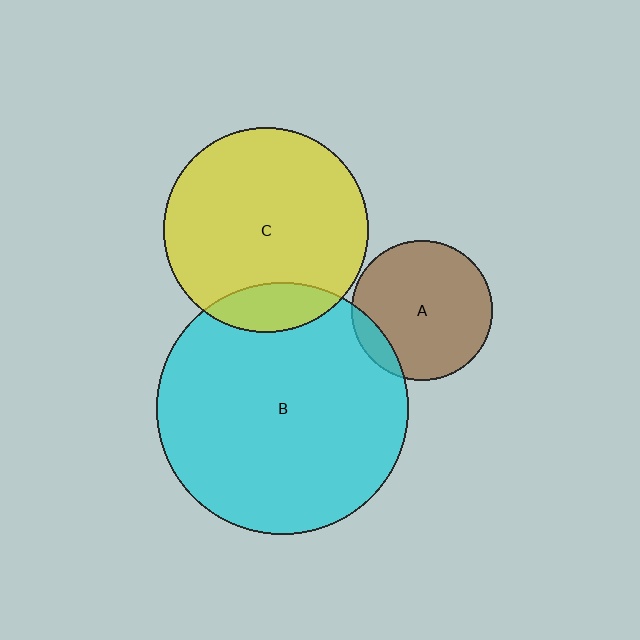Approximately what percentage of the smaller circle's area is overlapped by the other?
Approximately 10%.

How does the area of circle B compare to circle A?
Approximately 3.2 times.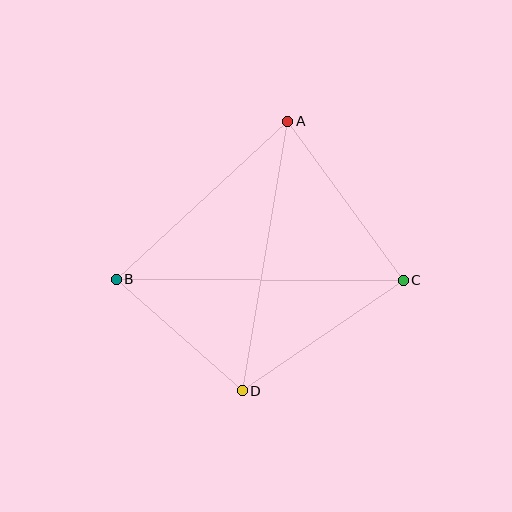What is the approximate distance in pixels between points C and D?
The distance between C and D is approximately 195 pixels.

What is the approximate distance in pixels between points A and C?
The distance between A and C is approximately 196 pixels.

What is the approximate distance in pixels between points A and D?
The distance between A and D is approximately 273 pixels.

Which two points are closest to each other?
Points B and D are closest to each other.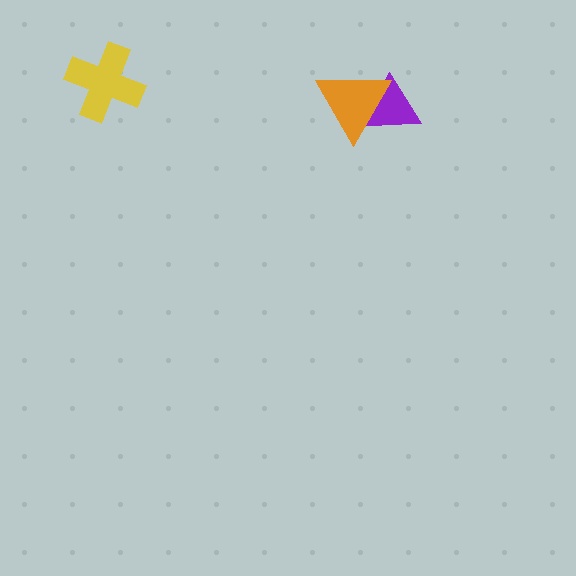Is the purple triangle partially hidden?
Yes, it is partially covered by another shape.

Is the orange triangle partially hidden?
No, no other shape covers it.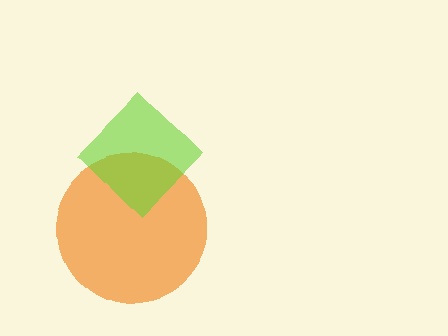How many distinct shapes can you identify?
There are 2 distinct shapes: an orange circle, a lime diamond.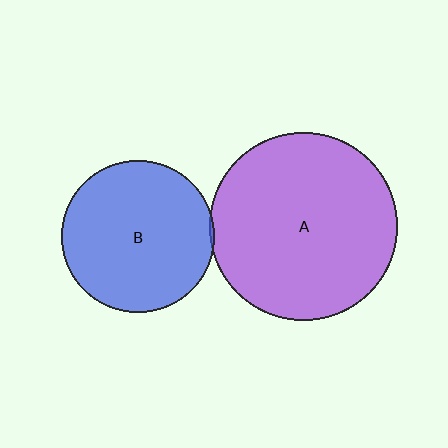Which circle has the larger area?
Circle A (purple).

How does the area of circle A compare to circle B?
Approximately 1.5 times.